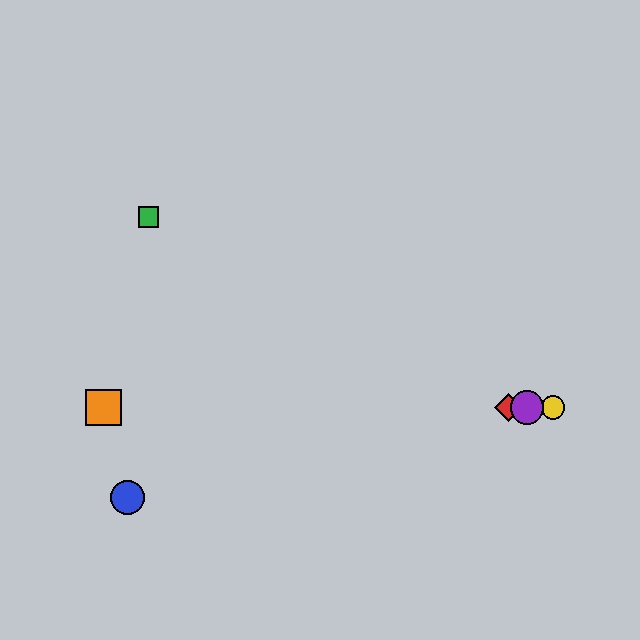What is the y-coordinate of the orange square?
The orange square is at y≈408.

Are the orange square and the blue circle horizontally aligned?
No, the orange square is at y≈408 and the blue circle is at y≈497.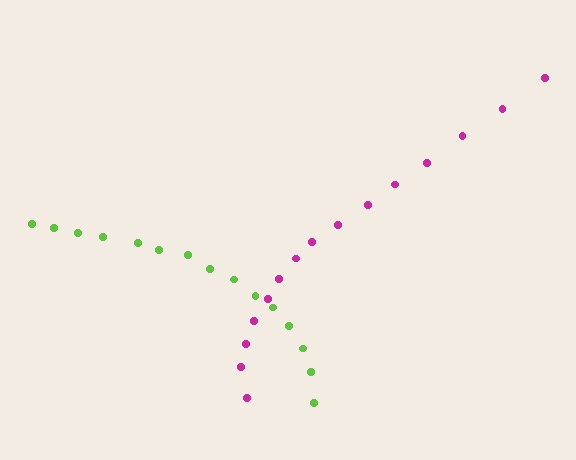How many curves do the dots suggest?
There are 2 distinct paths.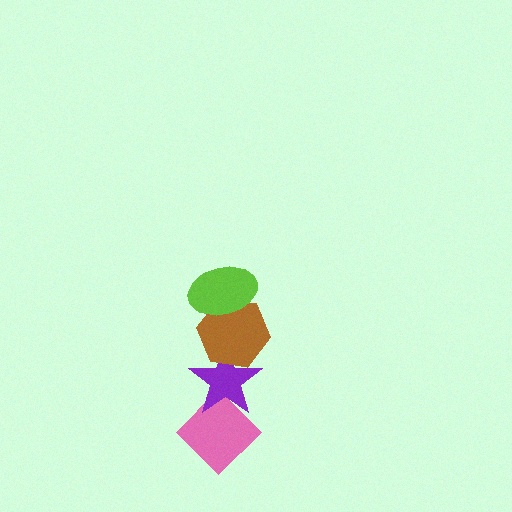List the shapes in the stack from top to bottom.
From top to bottom: the lime ellipse, the brown hexagon, the purple star, the pink diamond.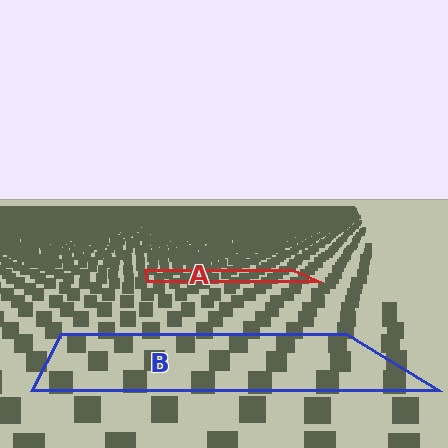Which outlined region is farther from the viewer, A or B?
Region A is farther from the viewer — the texture elements inside it appear smaller and more densely packed.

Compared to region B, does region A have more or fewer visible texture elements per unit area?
Region A has more texture elements per unit area — they are packed more densely because it is farther away.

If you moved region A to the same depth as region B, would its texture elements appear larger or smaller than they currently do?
They would appear larger. At a closer depth, the same texture elements are projected at a bigger on-screen size.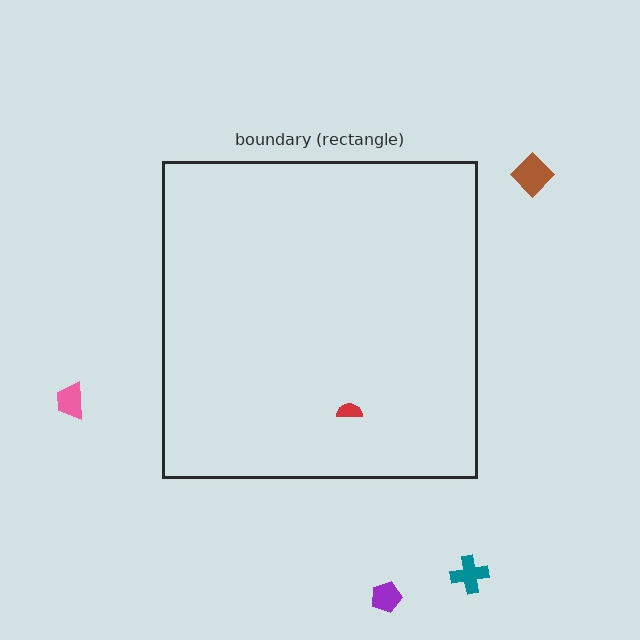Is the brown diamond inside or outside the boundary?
Outside.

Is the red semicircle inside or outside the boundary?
Inside.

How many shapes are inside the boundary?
1 inside, 4 outside.